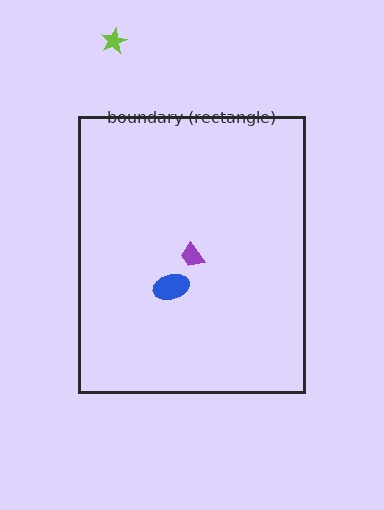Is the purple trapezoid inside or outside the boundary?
Inside.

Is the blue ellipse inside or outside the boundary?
Inside.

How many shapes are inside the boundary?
2 inside, 1 outside.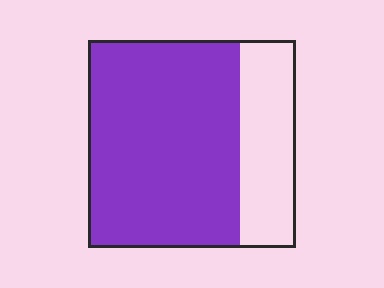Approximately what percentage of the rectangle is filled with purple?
Approximately 75%.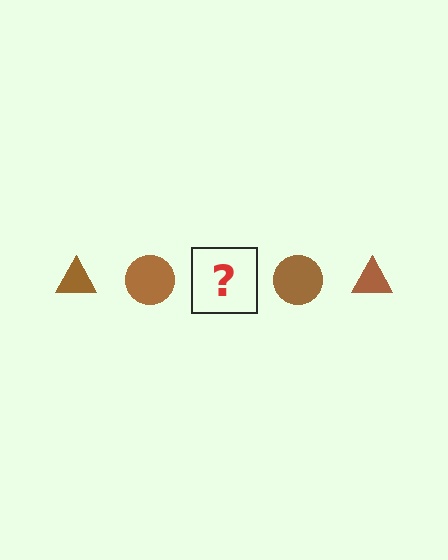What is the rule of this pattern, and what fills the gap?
The rule is that the pattern cycles through triangle, circle shapes in brown. The gap should be filled with a brown triangle.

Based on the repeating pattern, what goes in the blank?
The blank should be a brown triangle.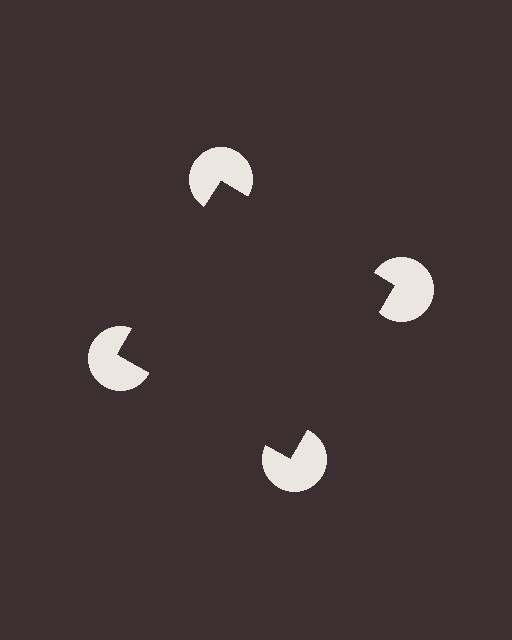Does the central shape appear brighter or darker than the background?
It typically appears slightly darker than the background, even though no actual brightness change is drawn.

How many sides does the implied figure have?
4 sides.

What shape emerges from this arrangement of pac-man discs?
An illusory square — its edges are inferred from the aligned wedge cuts in the pac-man discs, not physically drawn.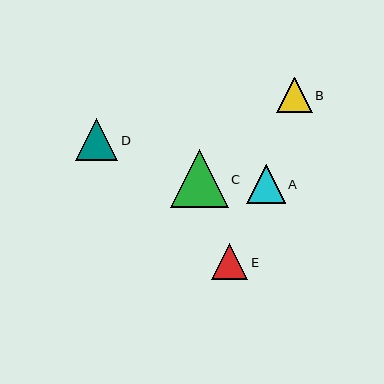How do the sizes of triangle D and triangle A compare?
Triangle D and triangle A are approximately the same size.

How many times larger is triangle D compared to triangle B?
Triangle D is approximately 1.2 times the size of triangle B.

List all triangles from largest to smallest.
From largest to smallest: C, D, A, E, B.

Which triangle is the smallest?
Triangle B is the smallest with a size of approximately 35 pixels.